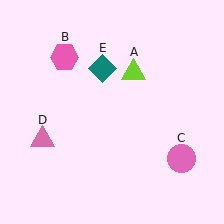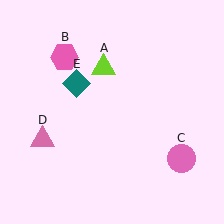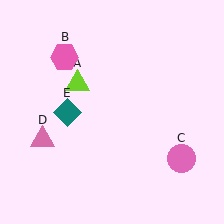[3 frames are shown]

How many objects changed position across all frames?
2 objects changed position: lime triangle (object A), teal diamond (object E).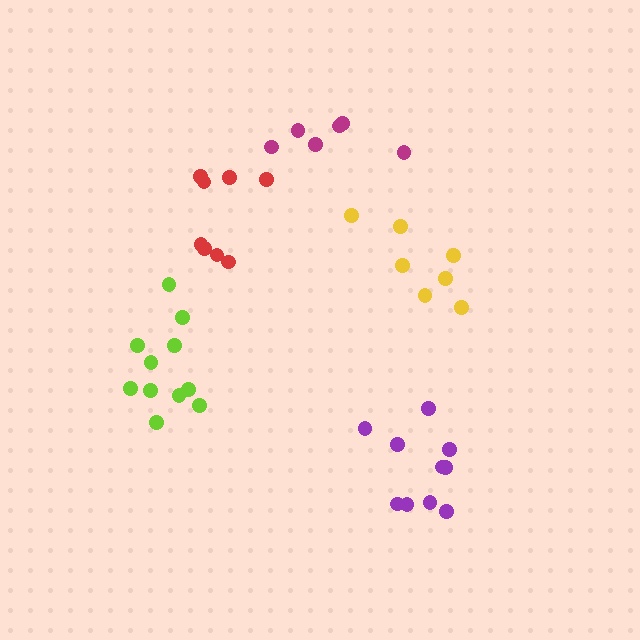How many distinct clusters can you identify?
There are 5 distinct clusters.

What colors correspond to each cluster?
The clusters are colored: red, yellow, lime, magenta, purple.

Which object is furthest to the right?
The yellow cluster is rightmost.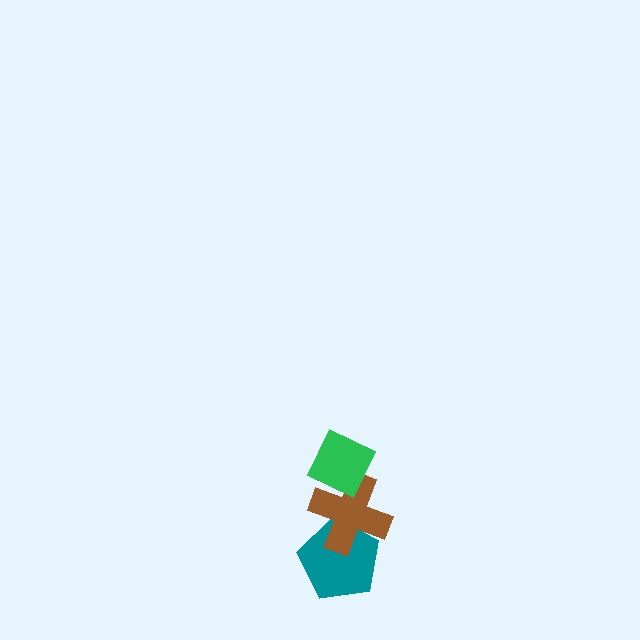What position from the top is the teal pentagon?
The teal pentagon is 3rd from the top.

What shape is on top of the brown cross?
The green diamond is on top of the brown cross.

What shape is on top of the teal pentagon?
The brown cross is on top of the teal pentagon.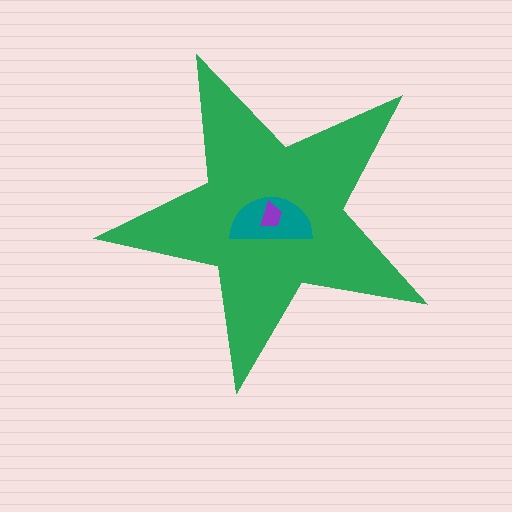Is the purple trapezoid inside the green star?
Yes.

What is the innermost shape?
The purple trapezoid.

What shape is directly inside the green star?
The teal semicircle.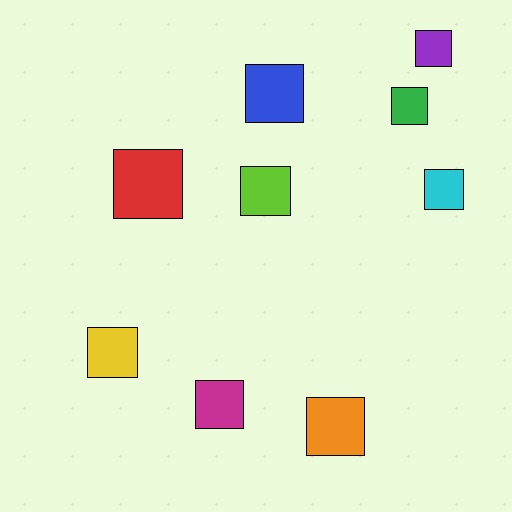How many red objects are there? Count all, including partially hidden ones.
There is 1 red object.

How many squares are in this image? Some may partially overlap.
There are 9 squares.